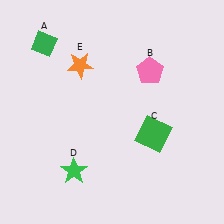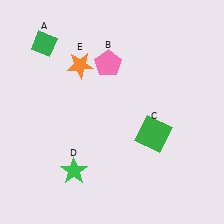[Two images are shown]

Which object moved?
The pink pentagon (B) moved left.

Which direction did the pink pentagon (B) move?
The pink pentagon (B) moved left.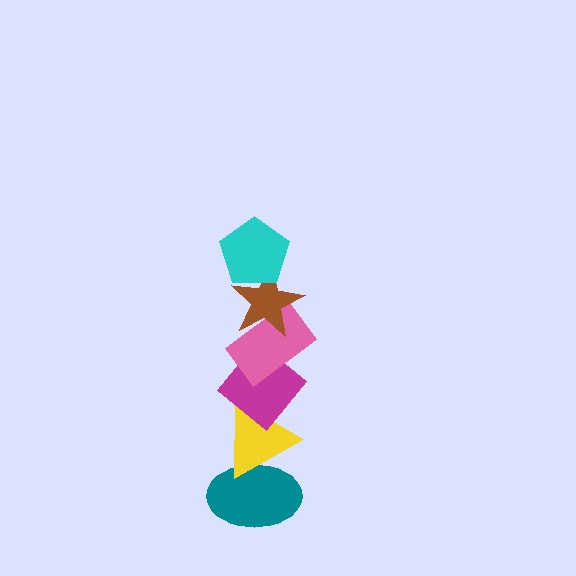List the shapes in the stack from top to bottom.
From top to bottom: the cyan pentagon, the brown star, the pink rectangle, the magenta diamond, the yellow triangle, the teal ellipse.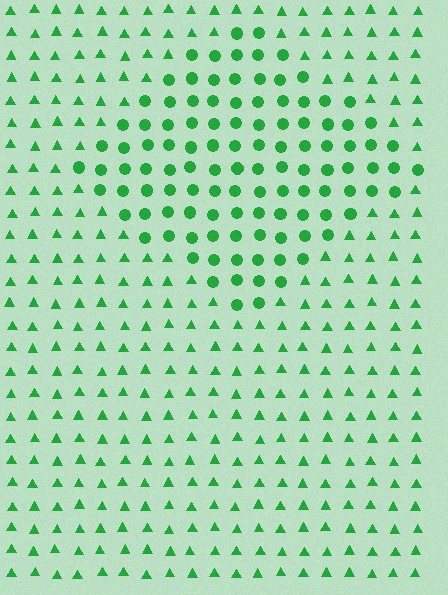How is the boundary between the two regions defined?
The boundary is defined by a change in element shape: circles inside vs. triangles outside. All elements share the same color and spacing.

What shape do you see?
I see a diamond.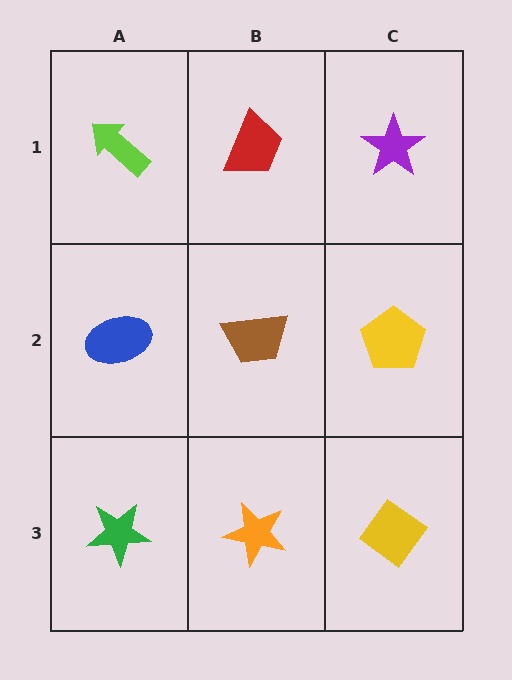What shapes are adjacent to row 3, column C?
A yellow pentagon (row 2, column C), an orange star (row 3, column B).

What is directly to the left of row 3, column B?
A green star.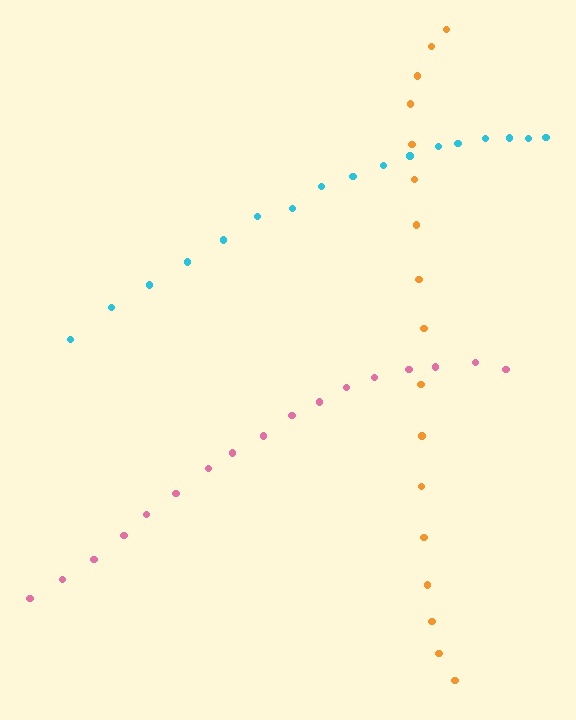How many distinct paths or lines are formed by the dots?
There are 3 distinct paths.